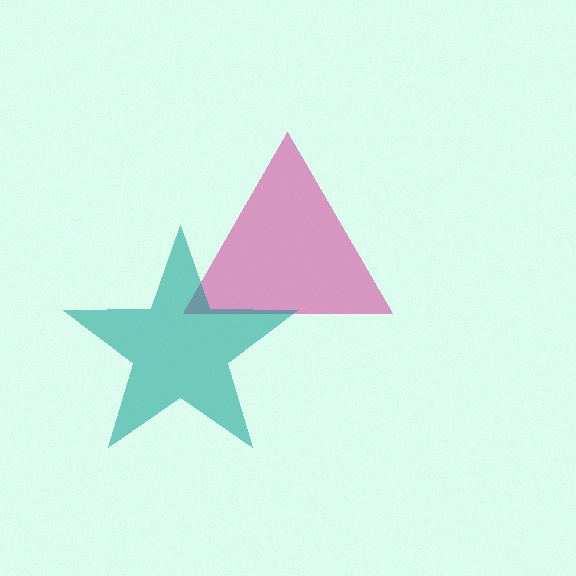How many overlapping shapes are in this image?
There are 2 overlapping shapes in the image.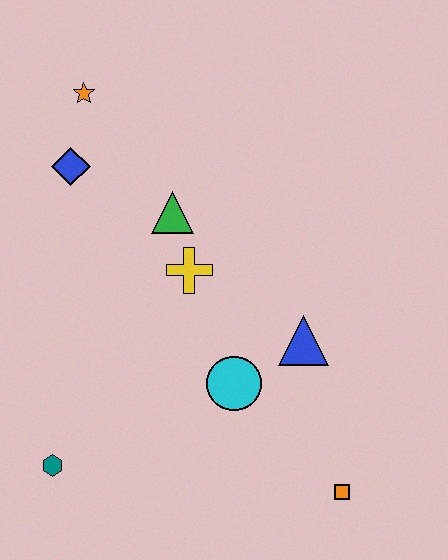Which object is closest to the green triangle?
The yellow cross is closest to the green triangle.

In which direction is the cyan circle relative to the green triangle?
The cyan circle is below the green triangle.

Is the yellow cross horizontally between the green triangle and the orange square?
Yes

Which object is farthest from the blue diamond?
The orange square is farthest from the blue diamond.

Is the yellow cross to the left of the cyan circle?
Yes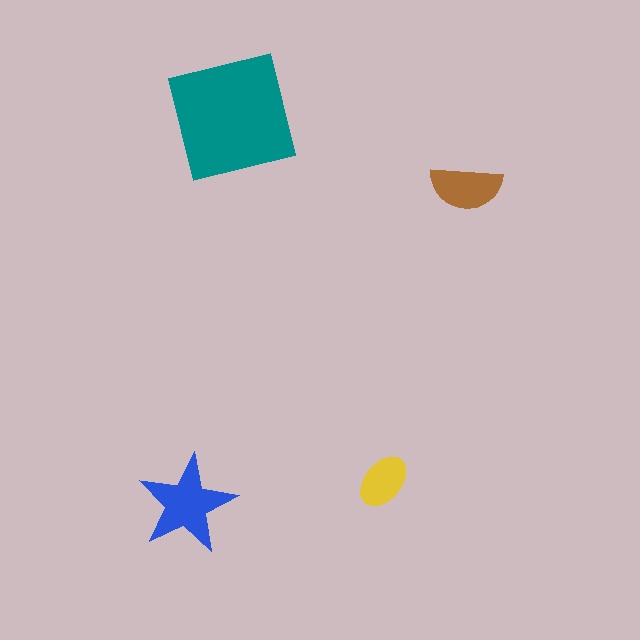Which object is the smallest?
The yellow ellipse.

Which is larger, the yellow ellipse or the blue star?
The blue star.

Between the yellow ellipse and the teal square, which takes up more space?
The teal square.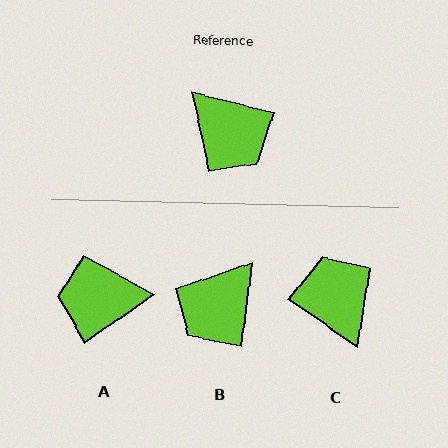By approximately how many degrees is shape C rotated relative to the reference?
Approximately 159 degrees counter-clockwise.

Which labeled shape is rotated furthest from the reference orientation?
C, about 159 degrees away.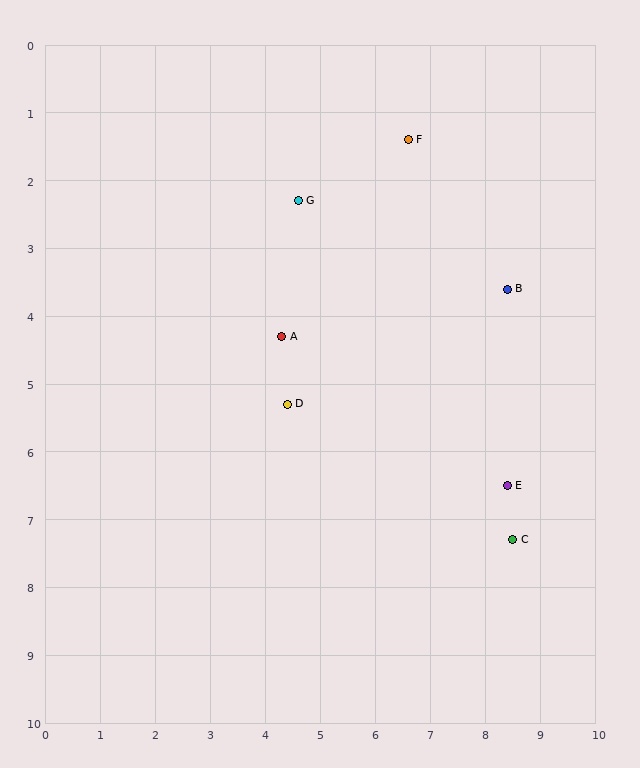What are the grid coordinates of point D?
Point D is at approximately (4.4, 5.3).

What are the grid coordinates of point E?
Point E is at approximately (8.4, 6.5).